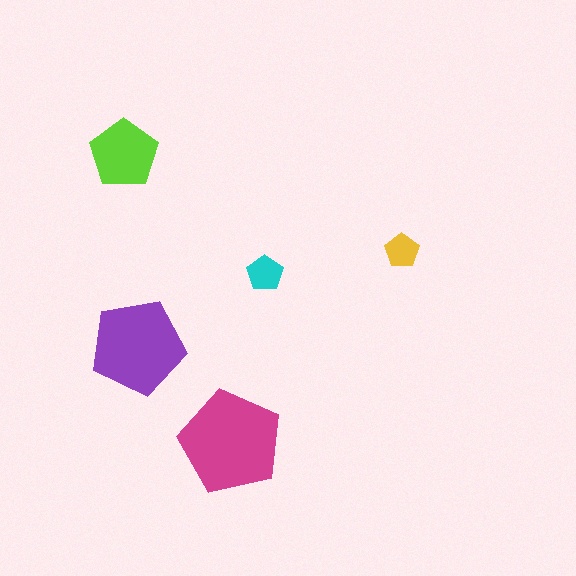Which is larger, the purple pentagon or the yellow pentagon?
The purple one.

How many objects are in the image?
There are 5 objects in the image.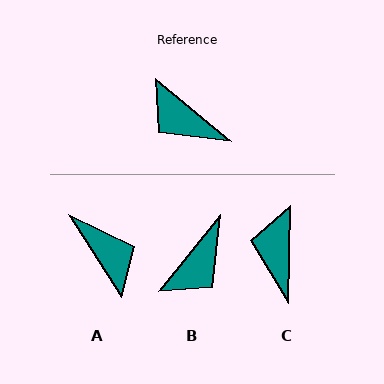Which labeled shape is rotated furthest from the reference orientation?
A, about 162 degrees away.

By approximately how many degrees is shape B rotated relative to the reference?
Approximately 91 degrees counter-clockwise.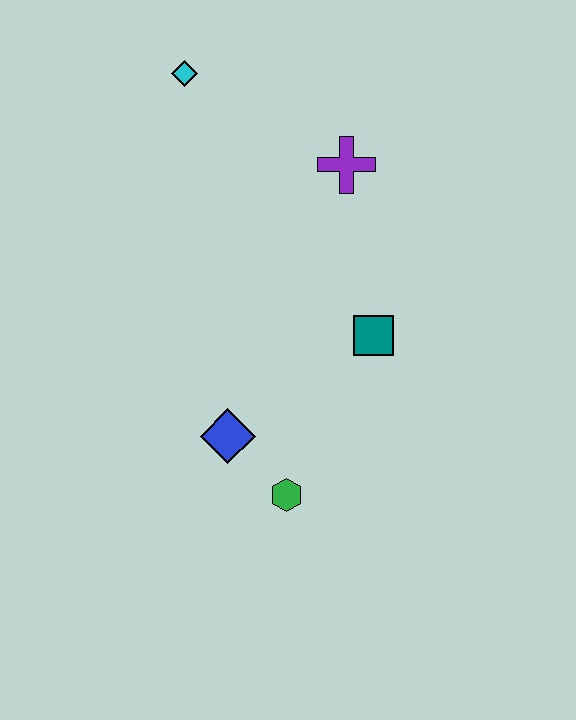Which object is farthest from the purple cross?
The green hexagon is farthest from the purple cross.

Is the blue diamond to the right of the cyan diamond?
Yes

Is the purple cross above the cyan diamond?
No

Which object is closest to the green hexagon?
The blue diamond is closest to the green hexagon.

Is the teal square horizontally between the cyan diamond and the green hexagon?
No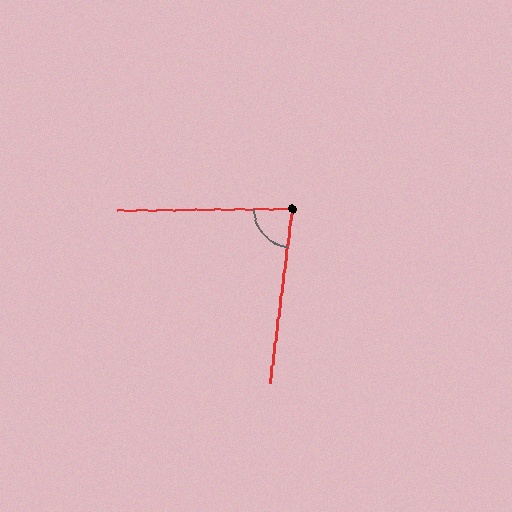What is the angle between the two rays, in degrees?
Approximately 82 degrees.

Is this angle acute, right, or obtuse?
It is acute.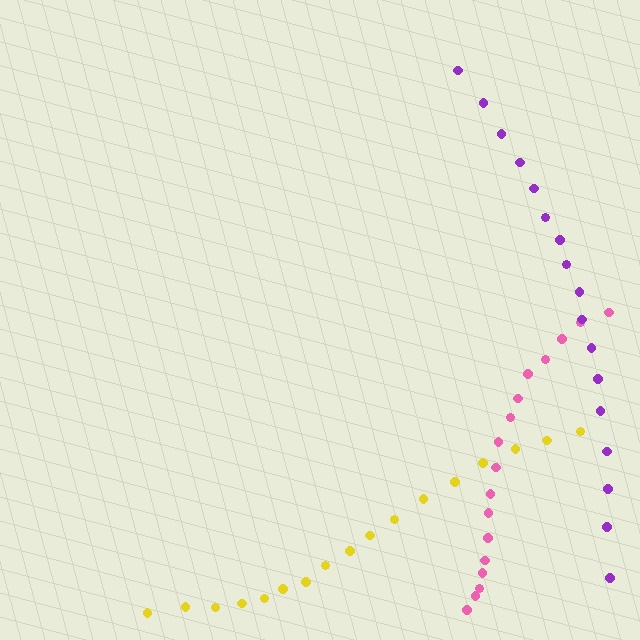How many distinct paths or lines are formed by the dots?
There are 3 distinct paths.